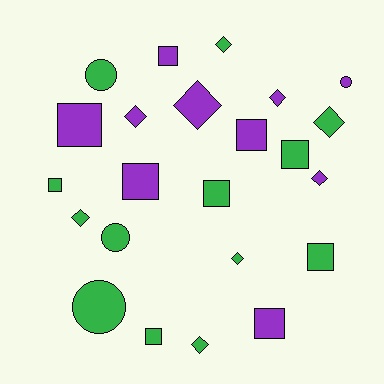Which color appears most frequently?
Green, with 13 objects.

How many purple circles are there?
There is 1 purple circle.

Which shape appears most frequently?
Square, with 10 objects.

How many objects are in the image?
There are 23 objects.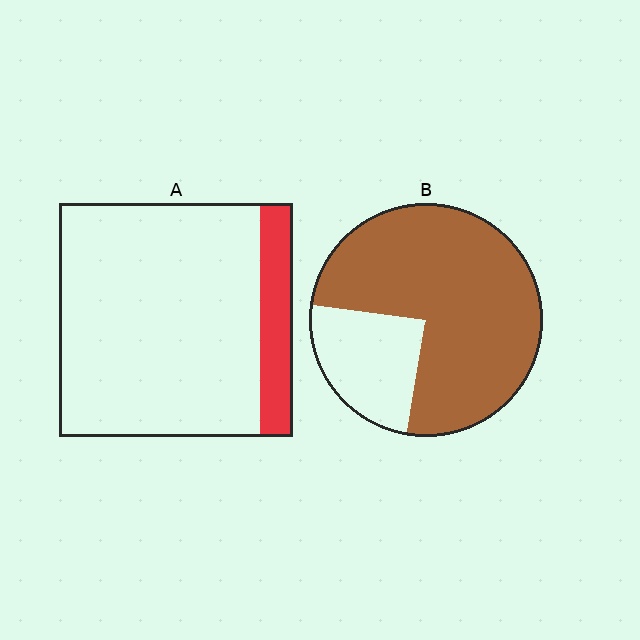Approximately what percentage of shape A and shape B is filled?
A is approximately 15% and B is approximately 75%.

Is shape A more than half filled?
No.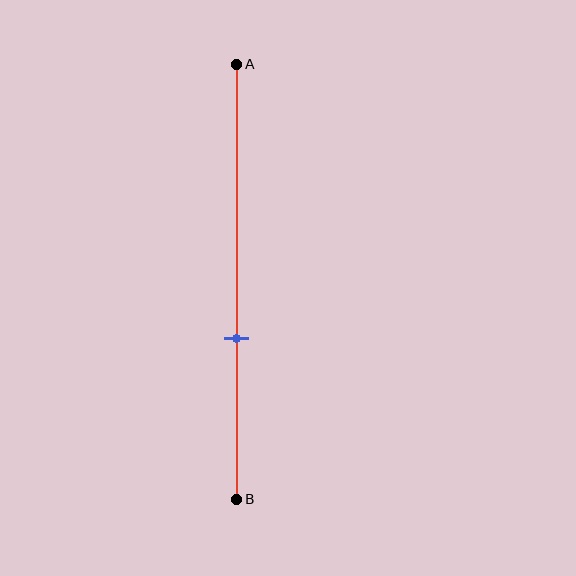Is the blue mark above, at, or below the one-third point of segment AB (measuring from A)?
The blue mark is below the one-third point of segment AB.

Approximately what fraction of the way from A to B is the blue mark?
The blue mark is approximately 65% of the way from A to B.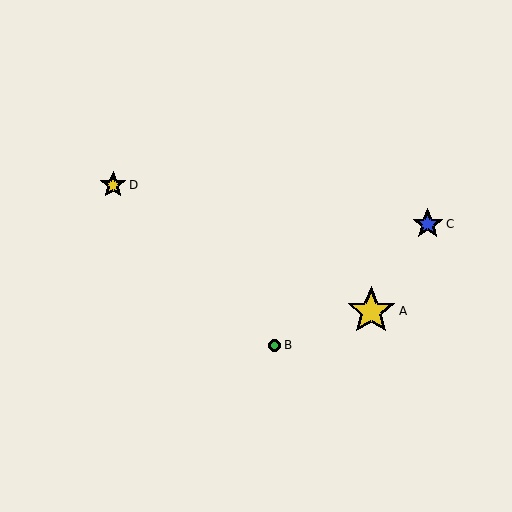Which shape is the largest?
The yellow star (labeled A) is the largest.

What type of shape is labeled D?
Shape D is a yellow star.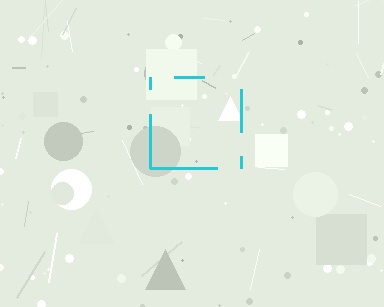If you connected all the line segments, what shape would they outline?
They would outline a square.